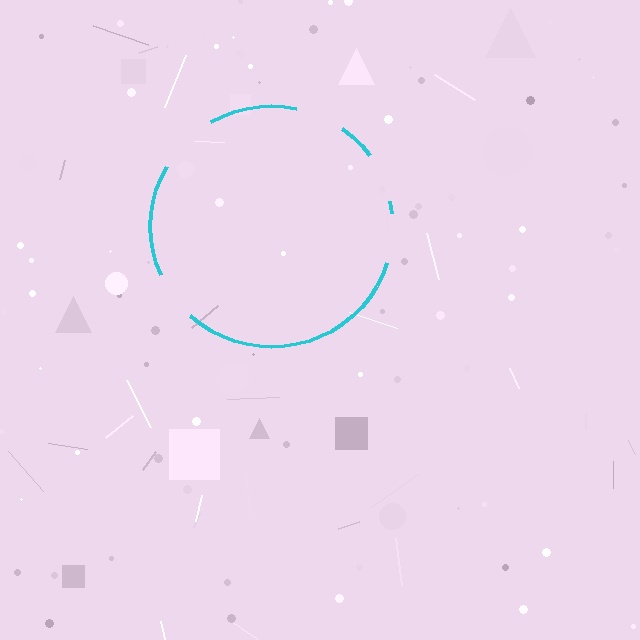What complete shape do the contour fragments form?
The contour fragments form a circle.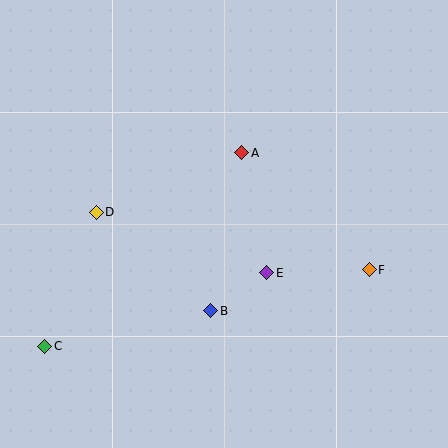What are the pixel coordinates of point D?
Point D is at (96, 212).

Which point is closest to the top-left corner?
Point D is closest to the top-left corner.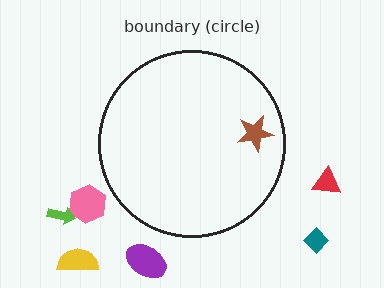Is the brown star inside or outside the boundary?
Inside.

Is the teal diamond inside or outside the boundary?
Outside.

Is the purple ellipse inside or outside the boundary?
Outside.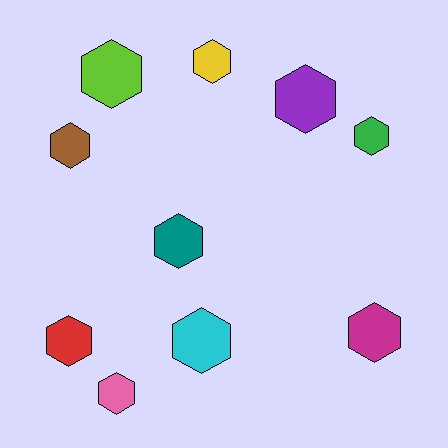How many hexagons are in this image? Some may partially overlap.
There are 10 hexagons.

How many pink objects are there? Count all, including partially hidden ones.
There is 1 pink object.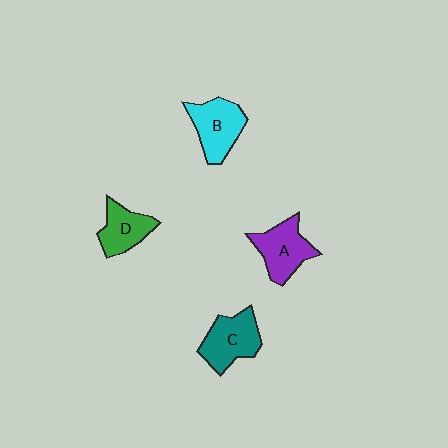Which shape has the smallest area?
Shape D (green).